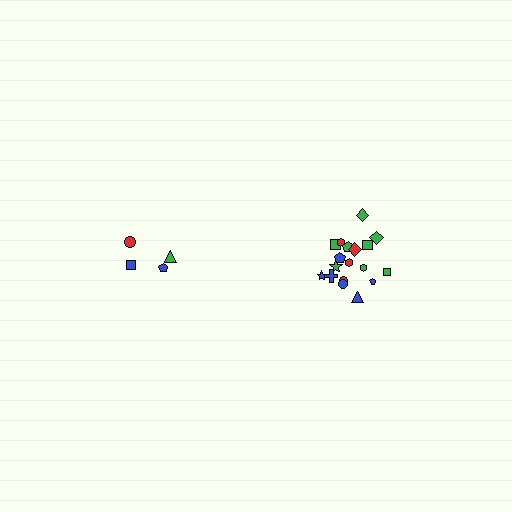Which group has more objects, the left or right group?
The right group.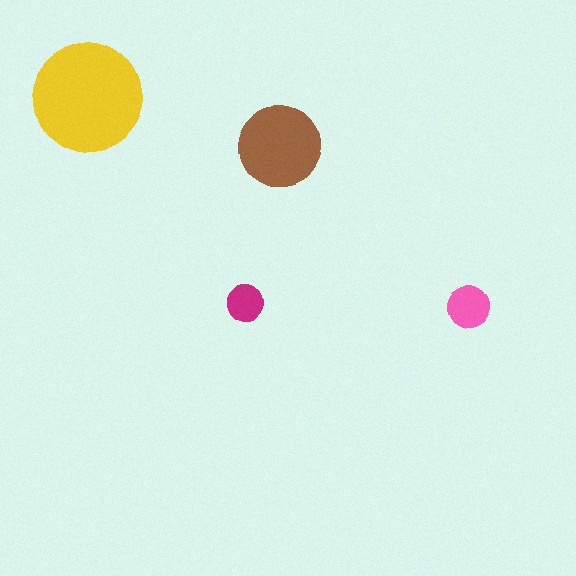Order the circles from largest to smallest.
the yellow one, the brown one, the pink one, the magenta one.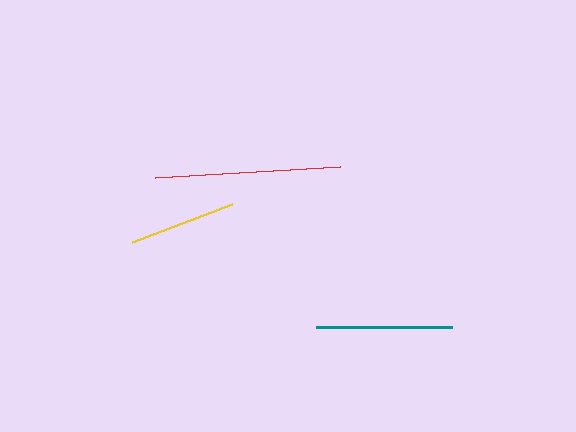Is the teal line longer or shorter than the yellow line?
The teal line is longer than the yellow line.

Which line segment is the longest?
The red line is the longest at approximately 185 pixels.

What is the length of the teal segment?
The teal segment is approximately 135 pixels long.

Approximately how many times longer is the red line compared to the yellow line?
The red line is approximately 1.7 times the length of the yellow line.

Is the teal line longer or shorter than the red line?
The red line is longer than the teal line.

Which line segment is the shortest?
The yellow line is the shortest at approximately 107 pixels.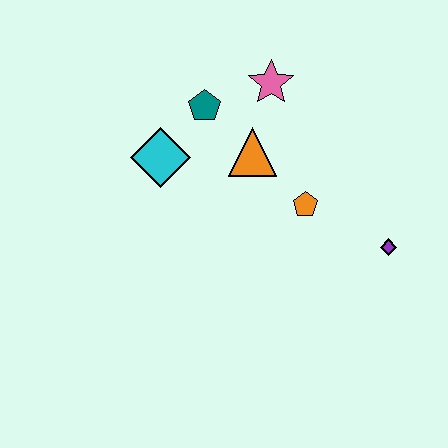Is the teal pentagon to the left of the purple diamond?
Yes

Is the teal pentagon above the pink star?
No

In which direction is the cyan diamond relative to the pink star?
The cyan diamond is to the left of the pink star.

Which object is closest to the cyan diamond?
The teal pentagon is closest to the cyan diamond.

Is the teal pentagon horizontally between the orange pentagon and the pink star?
No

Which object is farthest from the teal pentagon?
The purple diamond is farthest from the teal pentagon.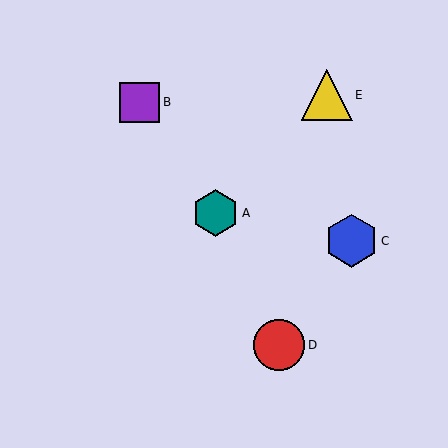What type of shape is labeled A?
Shape A is a teal hexagon.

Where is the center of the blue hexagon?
The center of the blue hexagon is at (351, 240).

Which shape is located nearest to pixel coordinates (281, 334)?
The red circle (labeled D) at (280, 345) is nearest to that location.